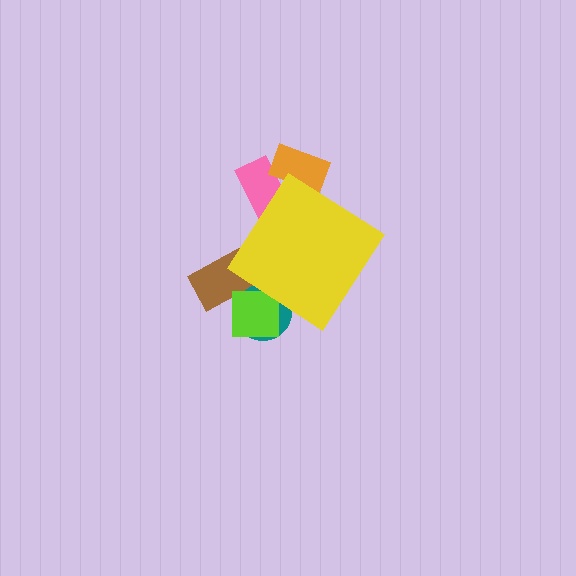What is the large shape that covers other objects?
A yellow diamond.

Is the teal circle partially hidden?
Yes, the teal circle is partially hidden behind the yellow diamond.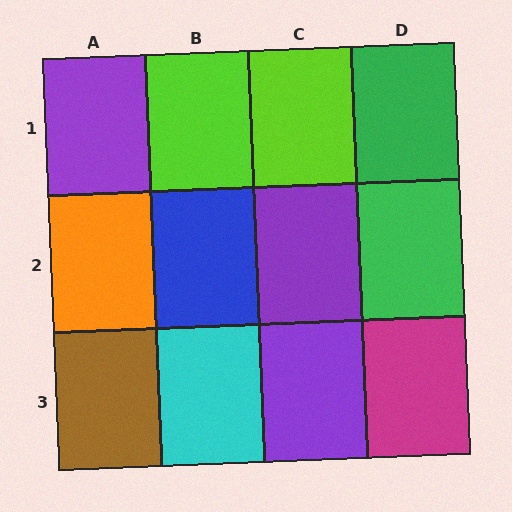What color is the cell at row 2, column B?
Blue.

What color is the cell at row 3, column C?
Purple.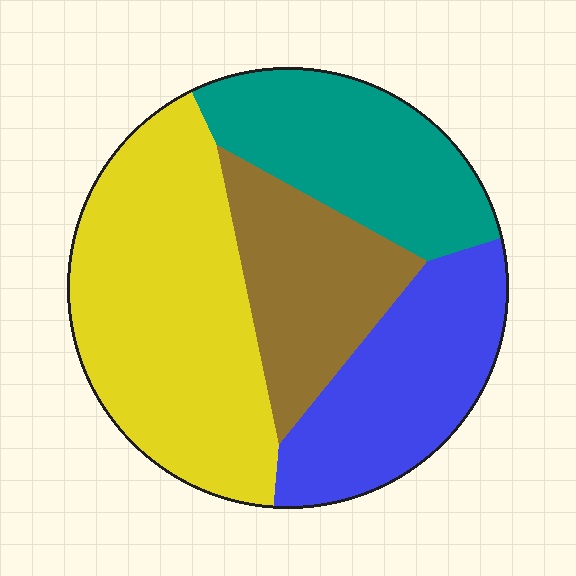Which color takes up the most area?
Yellow, at roughly 40%.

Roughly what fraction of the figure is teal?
Teal covers about 20% of the figure.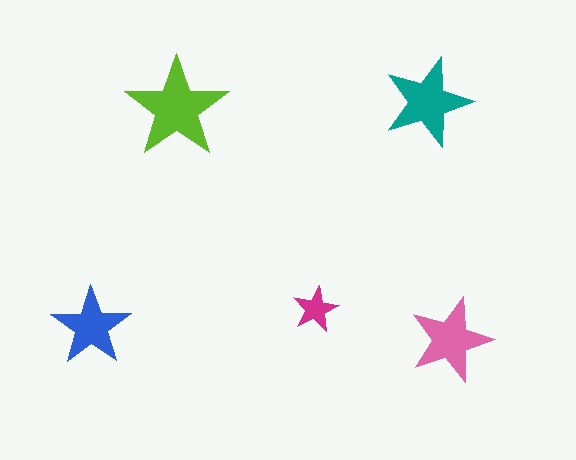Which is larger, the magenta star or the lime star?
The lime one.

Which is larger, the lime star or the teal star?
The lime one.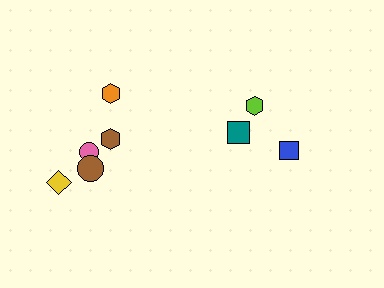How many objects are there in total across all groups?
There are 8 objects.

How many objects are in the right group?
There are 3 objects.